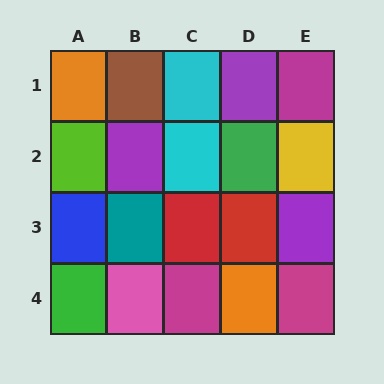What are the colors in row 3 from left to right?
Blue, teal, red, red, purple.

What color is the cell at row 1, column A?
Orange.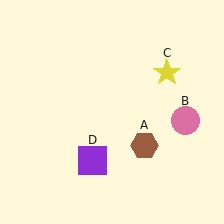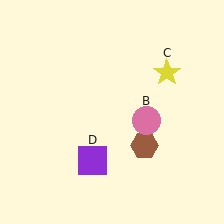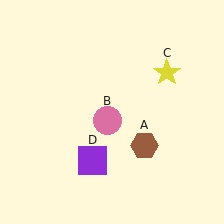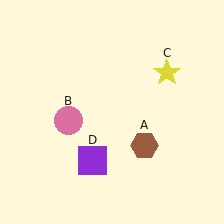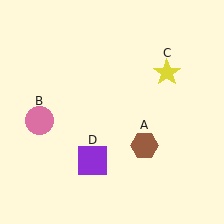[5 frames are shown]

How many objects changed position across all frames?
1 object changed position: pink circle (object B).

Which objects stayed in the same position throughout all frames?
Brown hexagon (object A) and yellow star (object C) and purple square (object D) remained stationary.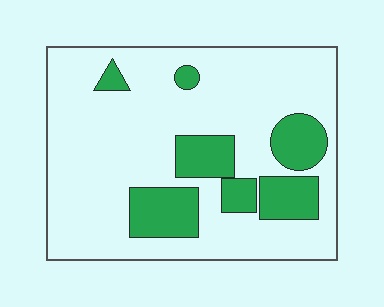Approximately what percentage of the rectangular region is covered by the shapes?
Approximately 20%.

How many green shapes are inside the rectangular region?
7.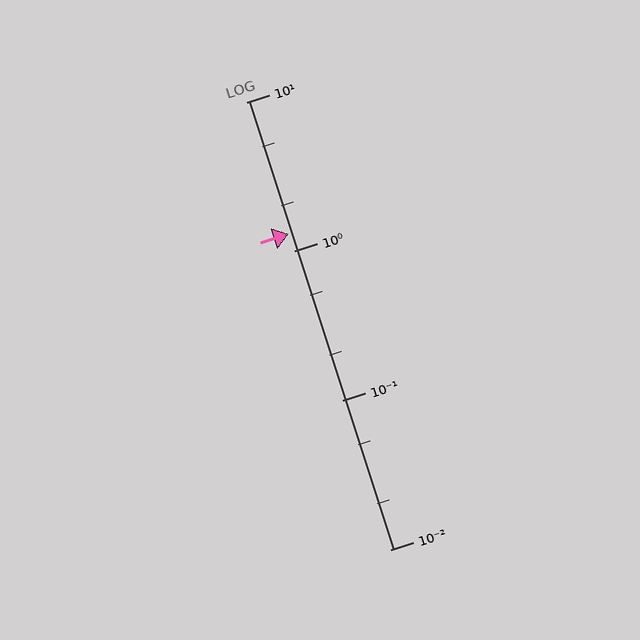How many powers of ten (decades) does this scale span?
The scale spans 3 decades, from 0.01 to 10.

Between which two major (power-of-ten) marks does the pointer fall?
The pointer is between 1 and 10.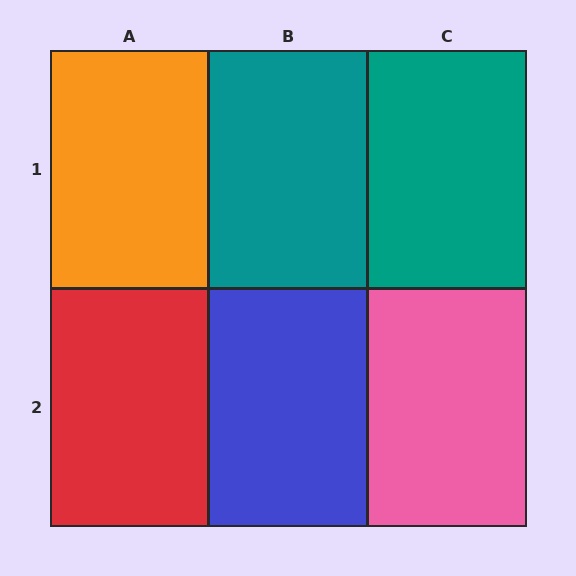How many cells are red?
1 cell is red.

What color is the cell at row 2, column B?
Blue.